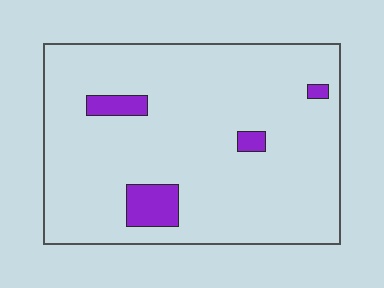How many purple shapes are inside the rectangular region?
4.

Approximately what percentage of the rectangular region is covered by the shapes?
Approximately 10%.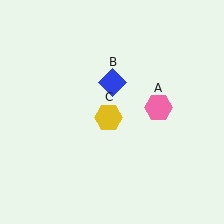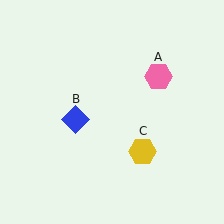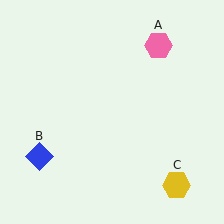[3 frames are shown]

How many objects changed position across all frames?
3 objects changed position: pink hexagon (object A), blue diamond (object B), yellow hexagon (object C).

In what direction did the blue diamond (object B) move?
The blue diamond (object B) moved down and to the left.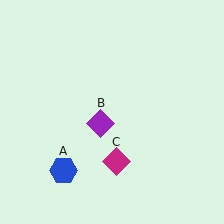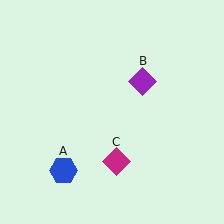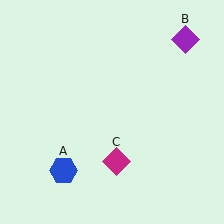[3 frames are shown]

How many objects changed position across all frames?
1 object changed position: purple diamond (object B).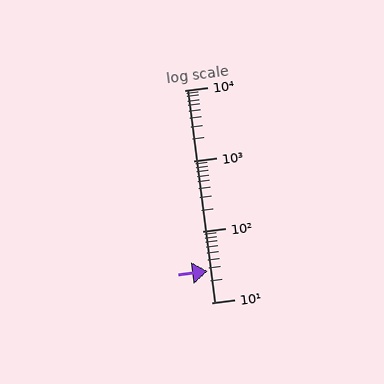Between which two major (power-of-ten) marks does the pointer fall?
The pointer is between 10 and 100.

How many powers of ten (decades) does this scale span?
The scale spans 3 decades, from 10 to 10000.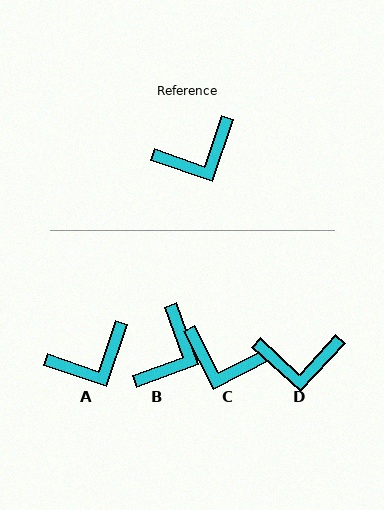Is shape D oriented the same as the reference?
No, it is off by about 24 degrees.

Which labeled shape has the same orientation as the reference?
A.